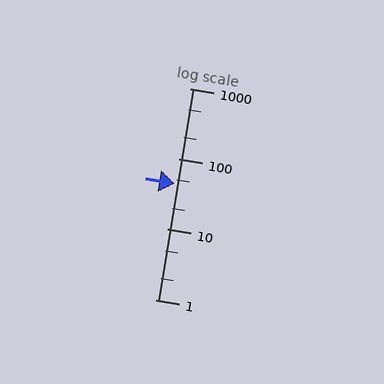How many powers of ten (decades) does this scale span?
The scale spans 3 decades, from 1 to 1000.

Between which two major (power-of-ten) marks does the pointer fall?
The pointer is between 10 and 100.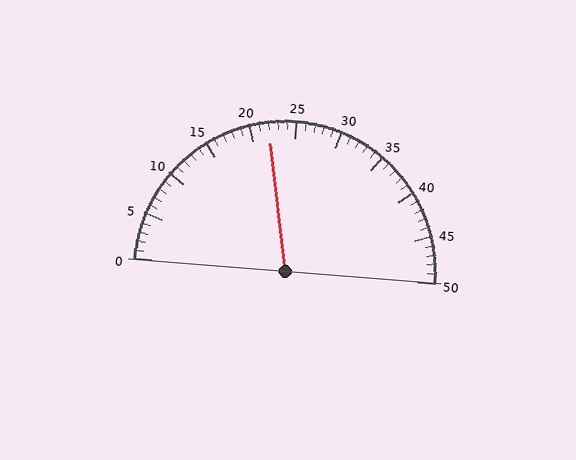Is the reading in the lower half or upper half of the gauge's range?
The reading is in the lower half of the range (0 to 50).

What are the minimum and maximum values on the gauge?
The gauge ranges from 0 to 50.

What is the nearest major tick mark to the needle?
The nearest major tick mark is 20.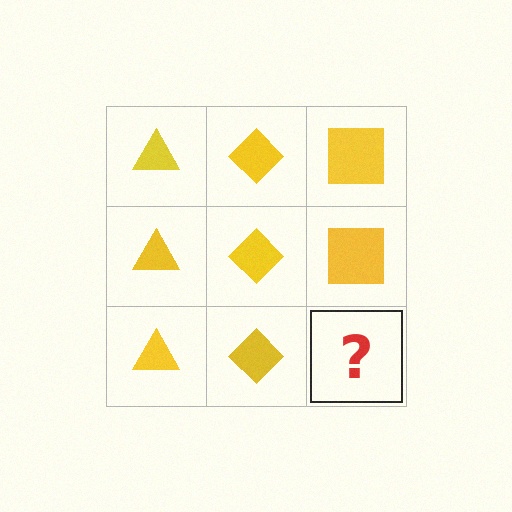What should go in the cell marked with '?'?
The missing cell should contain a yellow square.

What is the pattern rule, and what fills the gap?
The rule is that each column has a consistent shape. The gap should be filled with a yellow square.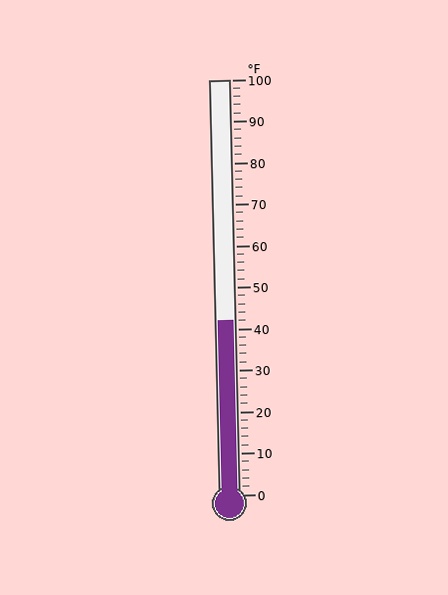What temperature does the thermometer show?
The thermometer shows approximately 42°F.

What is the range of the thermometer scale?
The thermometer scale ranges from 0°F to 100°F.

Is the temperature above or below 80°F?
The temperature is below 80°F.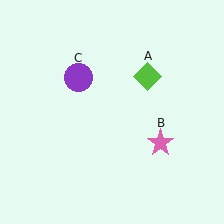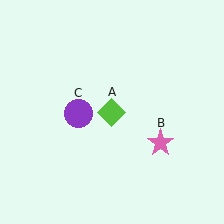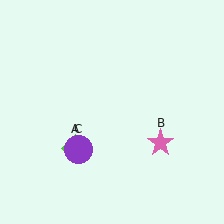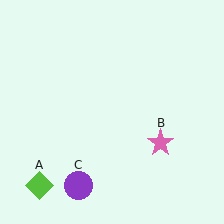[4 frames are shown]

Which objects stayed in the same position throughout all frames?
Pink star (object B) remained stationary.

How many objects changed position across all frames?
2 objects changed position: lime diamond (object A), purple circle (object C).